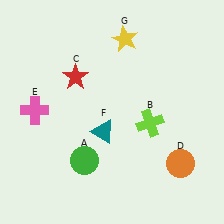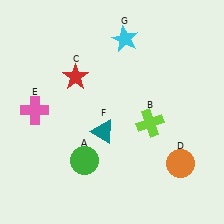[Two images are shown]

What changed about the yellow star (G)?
In Image 1, G is yellow. In Image 2, it changed to cyan.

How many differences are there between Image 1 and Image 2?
There is 1 difference between the two images.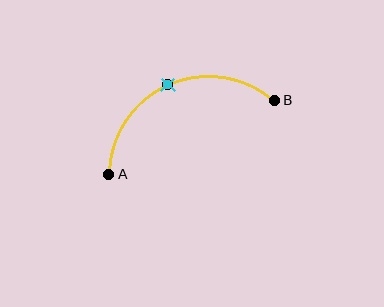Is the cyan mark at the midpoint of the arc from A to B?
Yes. The cyan mark lies on the arc at equal arc-length from both A and B — it is the arc midpoint.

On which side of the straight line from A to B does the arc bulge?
The arc bulges above the straight line connecting A and B.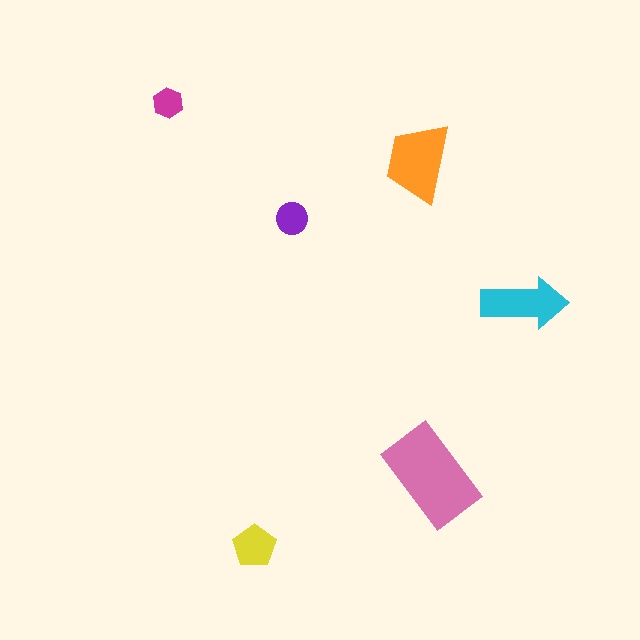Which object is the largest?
The pink rectangle.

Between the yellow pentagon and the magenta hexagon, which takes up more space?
The yellow pentagon.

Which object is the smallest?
The magenta hexagon.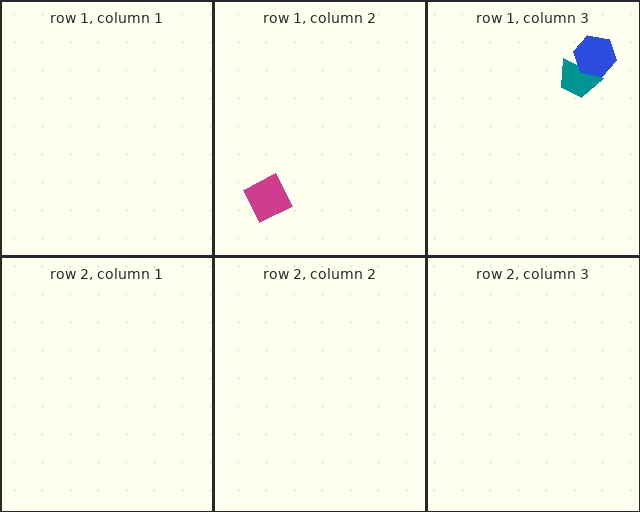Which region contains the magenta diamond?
The row 1, column 2 region.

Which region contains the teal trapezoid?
The row 1, column 3 region.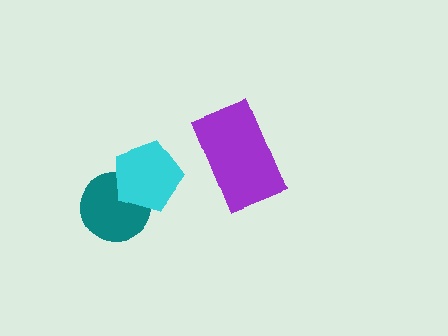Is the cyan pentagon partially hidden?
No, no other shape covers it.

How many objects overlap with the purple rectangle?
0 objects overlap with the purple rectangle.